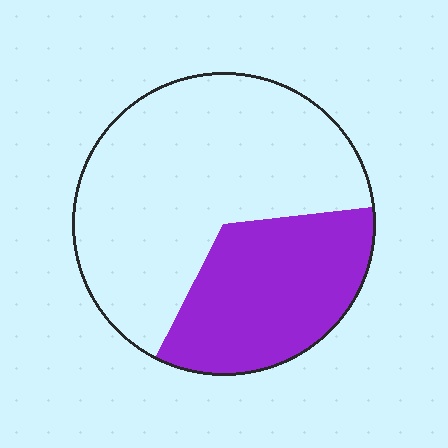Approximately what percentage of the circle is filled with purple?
Approximately 35%.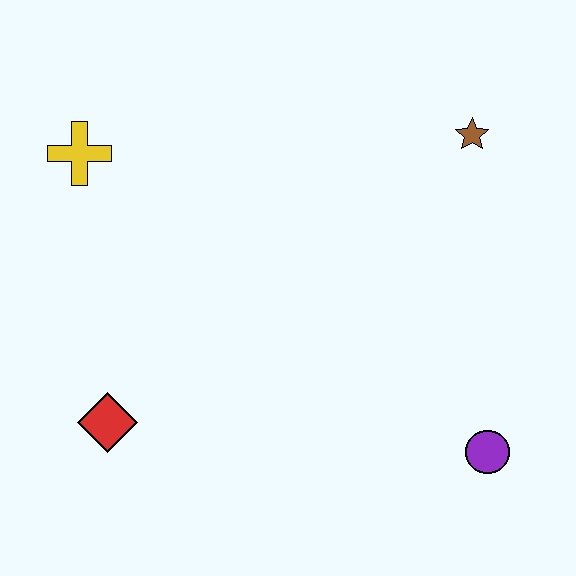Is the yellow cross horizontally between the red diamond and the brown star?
No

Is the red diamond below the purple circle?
No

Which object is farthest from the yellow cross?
The purple circle is farthest from the yellow cross.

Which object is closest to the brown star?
The purple circle is closest to the brown star.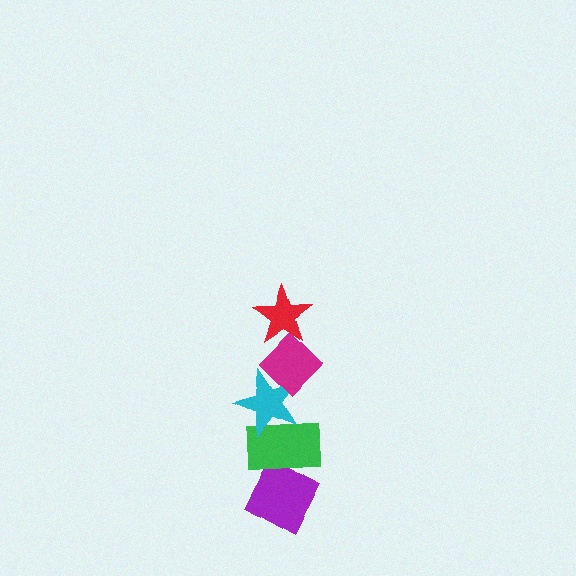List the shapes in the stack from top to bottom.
From top to bottom: the red star, the magenta diamond, the cyan star, the green rectangle, the purple diamond.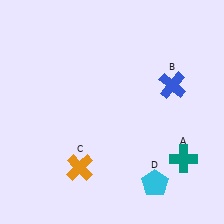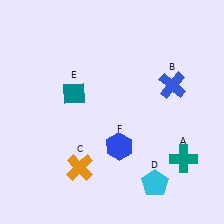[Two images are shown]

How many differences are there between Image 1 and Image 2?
There are 2 differences between the two images.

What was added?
A teal diamond (E), a blue hexagon (F) were added in Image 2.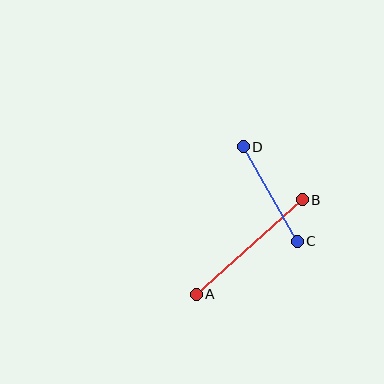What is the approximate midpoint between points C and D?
The midpoint is at approximately (270, 194) pixels.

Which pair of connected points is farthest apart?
Points A and B are farthest apart.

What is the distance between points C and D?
The distance is approximately 109 pixels.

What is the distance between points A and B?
The distance is approximately 142 pixels.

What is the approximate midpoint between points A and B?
The midpoint is at approximately (249, 247) pixels.